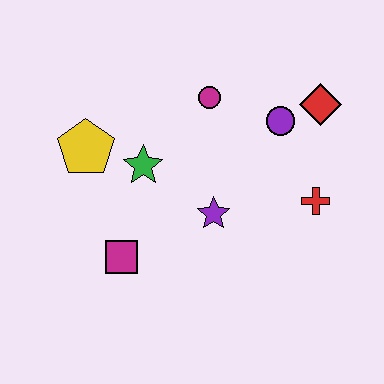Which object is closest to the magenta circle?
The purple circle is closest to the magenta circle.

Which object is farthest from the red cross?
The yellow pentagon is farthest from the red cross.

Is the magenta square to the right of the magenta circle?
No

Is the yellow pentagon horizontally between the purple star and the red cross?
No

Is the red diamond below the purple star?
No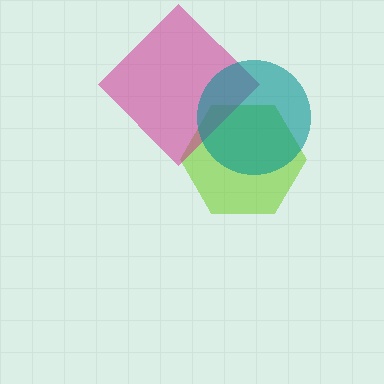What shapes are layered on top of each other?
The layered shapes are: a lime hexagon, a magenta diamond, a teal circle.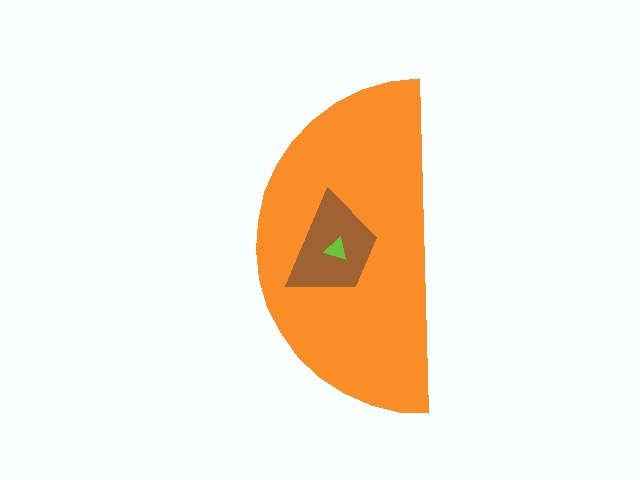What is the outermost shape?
The orange semicircle.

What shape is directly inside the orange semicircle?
The brown trapezoid.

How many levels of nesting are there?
3.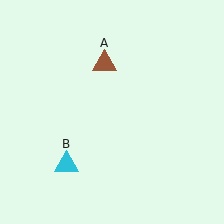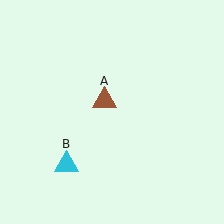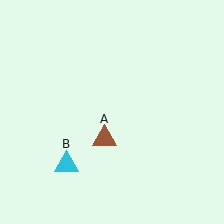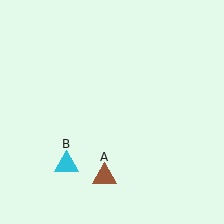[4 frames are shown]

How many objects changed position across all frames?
1 object changed position: brown triangle (object A).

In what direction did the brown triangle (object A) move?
The brown triangle (object A) moved down.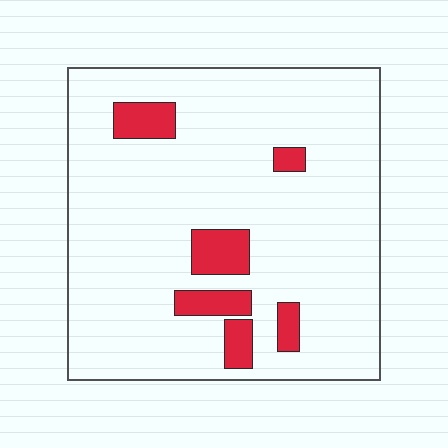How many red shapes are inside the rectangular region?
6.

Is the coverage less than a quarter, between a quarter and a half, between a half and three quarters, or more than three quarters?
Less than a quarter.